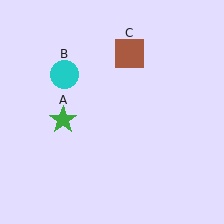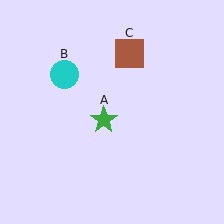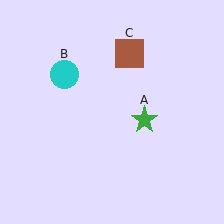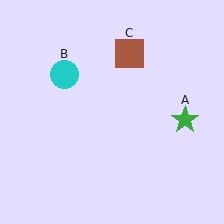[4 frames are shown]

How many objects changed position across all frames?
1 object changed position: green star (object A).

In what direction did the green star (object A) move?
The green star (object A) moved right.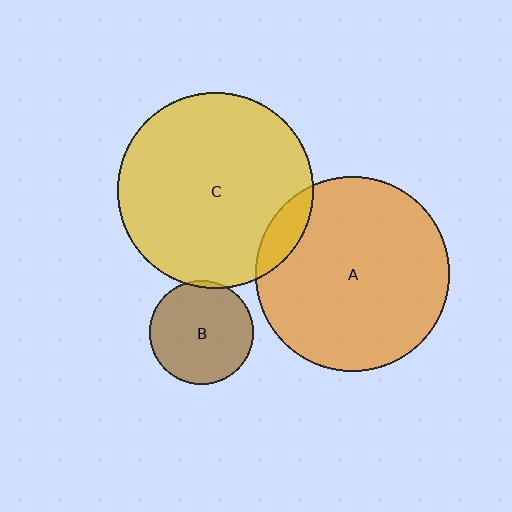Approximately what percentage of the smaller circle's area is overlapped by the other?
Approximately 10%.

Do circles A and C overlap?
Yes.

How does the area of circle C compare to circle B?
Approximately 3.6 times.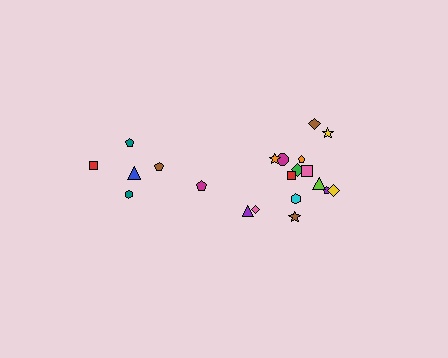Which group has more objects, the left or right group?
The right group.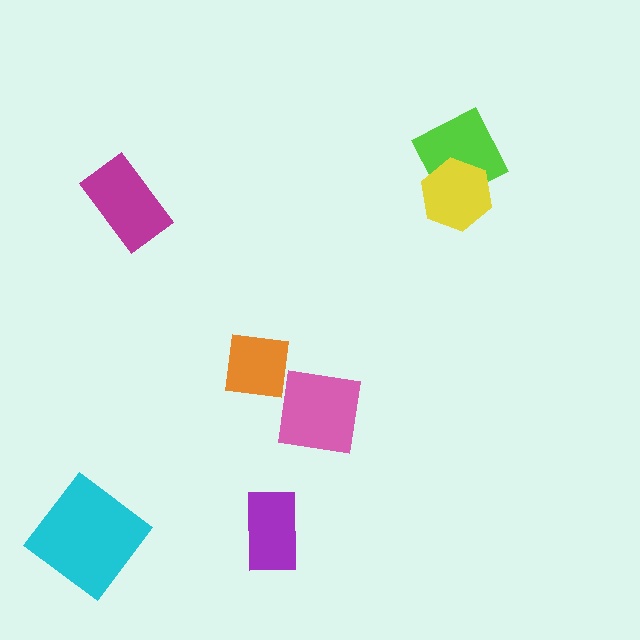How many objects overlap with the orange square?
0 objects overlap with the orange square.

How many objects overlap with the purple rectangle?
0 objects overlap with the purple rectangle.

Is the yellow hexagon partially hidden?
No, no other shape covers it.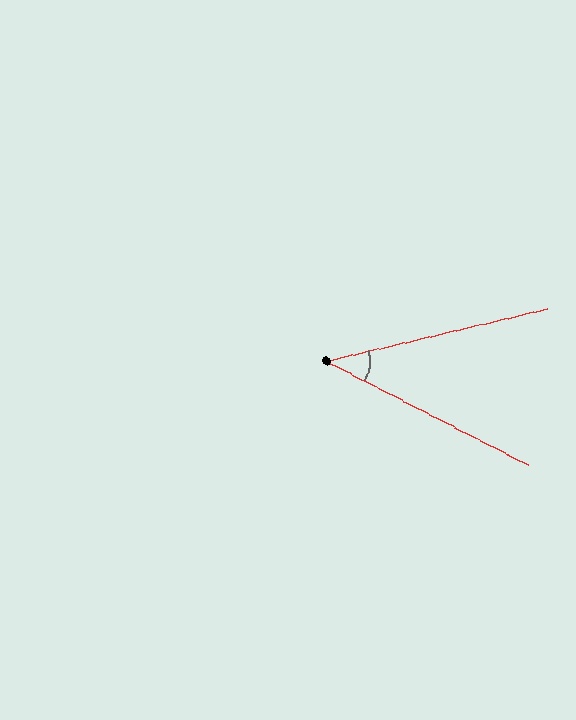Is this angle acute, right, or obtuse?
It is acute.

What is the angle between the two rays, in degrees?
Approximately 40 degrees.